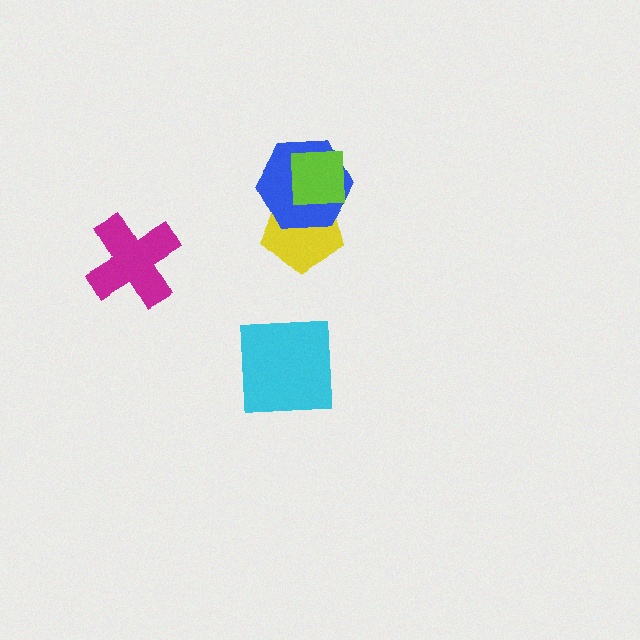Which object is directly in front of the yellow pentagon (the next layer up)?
The blue hexagon is directly in front of the yellow pentagon.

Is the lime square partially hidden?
No, no other shape covers it.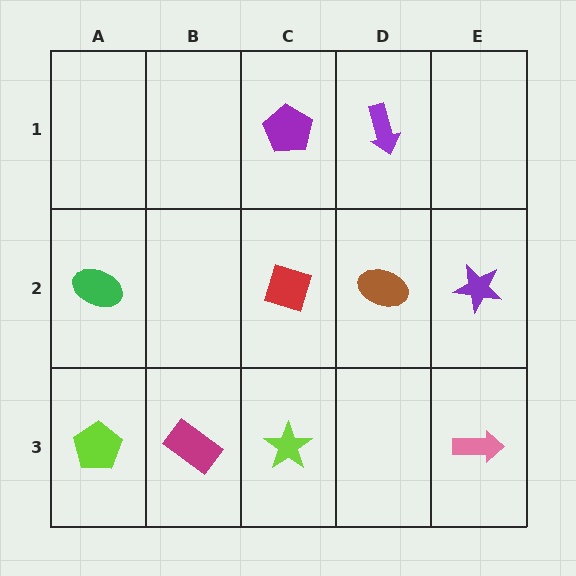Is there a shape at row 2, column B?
No, that cell is empty.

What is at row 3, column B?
A magenta rectangle.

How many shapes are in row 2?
4 shapes.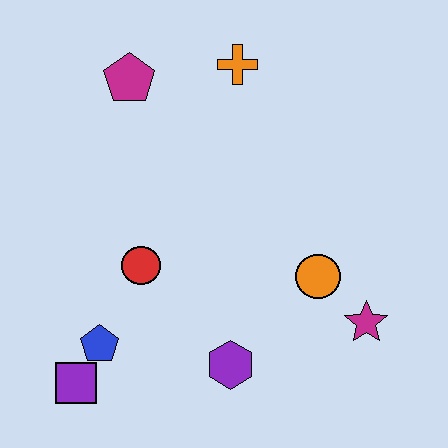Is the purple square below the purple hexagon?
Yes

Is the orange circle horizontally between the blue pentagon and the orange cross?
No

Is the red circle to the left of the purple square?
No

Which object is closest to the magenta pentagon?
The orange cross is closest to the magenta pentagon.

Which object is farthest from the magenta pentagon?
The magenta star is farthest from the magenta pentagon.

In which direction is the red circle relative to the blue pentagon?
The red circle is above the blue pentagon.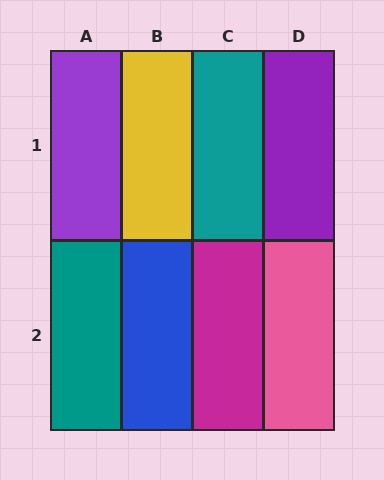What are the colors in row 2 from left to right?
Teal, blue, magenta, pink.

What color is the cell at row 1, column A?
Purple.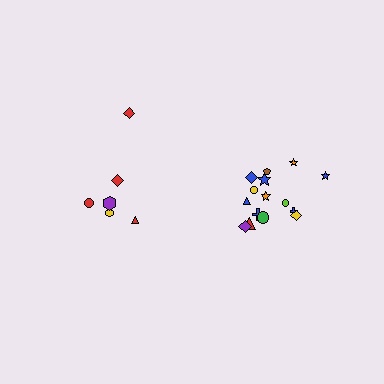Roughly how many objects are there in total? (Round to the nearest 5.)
Roughly 20 objects in total.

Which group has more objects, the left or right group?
The right group.